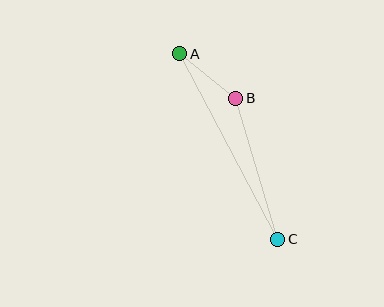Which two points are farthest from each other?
Points A and C are farthest from each other.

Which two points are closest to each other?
Points A and B are closest to each other.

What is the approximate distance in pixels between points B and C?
The distance between B and C is approximately 147 pixels.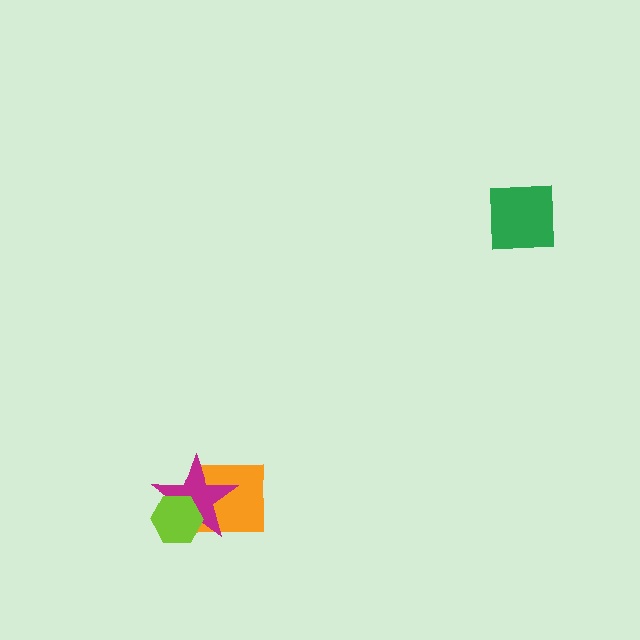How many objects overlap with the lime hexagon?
1 object overlaps with the lime hexagon.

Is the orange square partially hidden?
Yes, it is partially covered by another shape.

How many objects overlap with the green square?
0 objects overlap with the green square.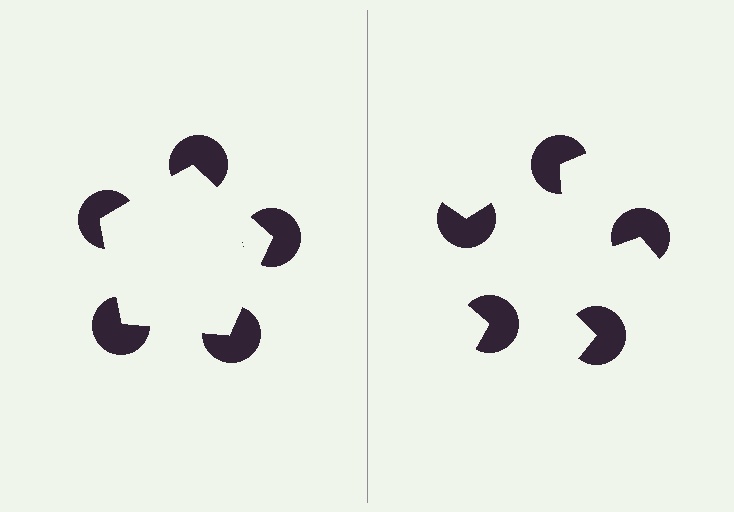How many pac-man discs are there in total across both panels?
10 — 5 on each side.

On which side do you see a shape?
An illusory pentagon appears on the left side. On the right side the wedge cuts are rotated, so no coherent shape forms.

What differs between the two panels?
The pac-man discs are positioned identically on both sides; only the wedge orientations differ. On the left they align to a pentagon; on the right they are misaligned.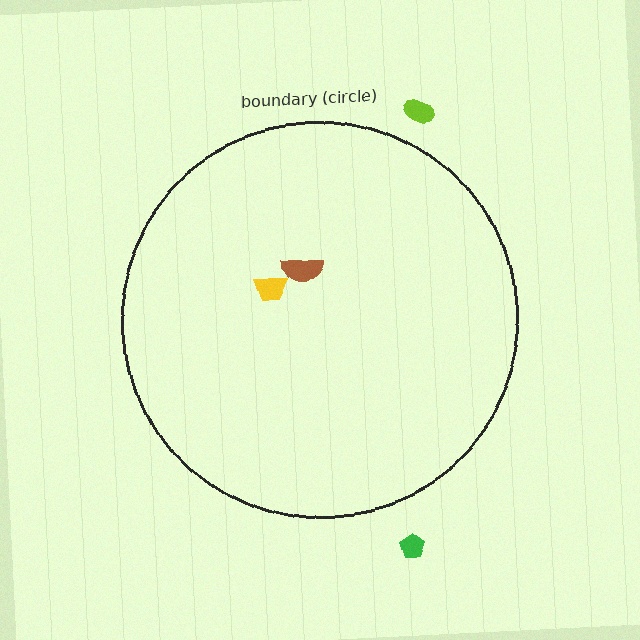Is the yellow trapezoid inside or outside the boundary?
Inside.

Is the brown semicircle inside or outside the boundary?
Inside.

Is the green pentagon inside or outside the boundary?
Outside.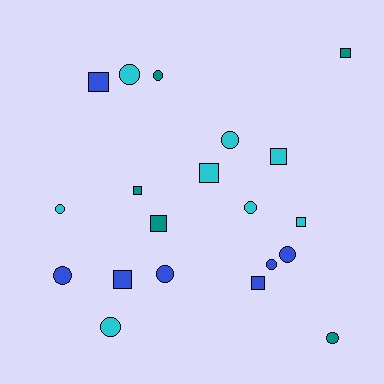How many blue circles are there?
There are 4 blue circles.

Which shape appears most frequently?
Circle, with 11 objects.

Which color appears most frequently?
Cyan, with 8 objects.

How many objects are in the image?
There are 20 objects.